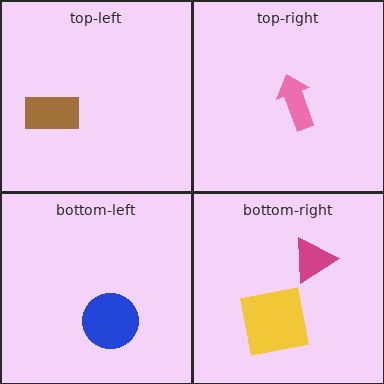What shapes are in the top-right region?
The pink arrow.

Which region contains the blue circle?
The bottom-left region.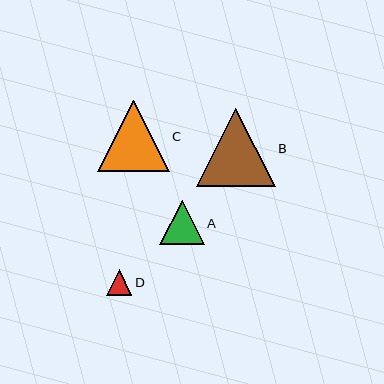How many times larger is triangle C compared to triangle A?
Triangle C is approximately 1.6 times the size of triangle A.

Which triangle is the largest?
Triangle B is the largest with a size of approximately 79 pixels.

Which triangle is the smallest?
Triangle D is the smallest with a size of approximately 25 pixels.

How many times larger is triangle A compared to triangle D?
Triangle A is approximately 1.8 times the size of triangle D.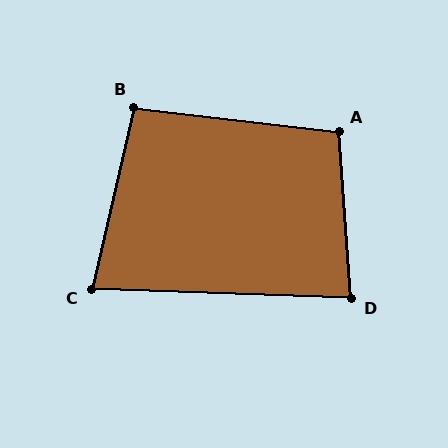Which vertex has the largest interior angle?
A, at approximately 101 degrees.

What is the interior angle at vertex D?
Approximately 84 degrees (acute).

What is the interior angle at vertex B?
Approximately 96 degrees (obtuse).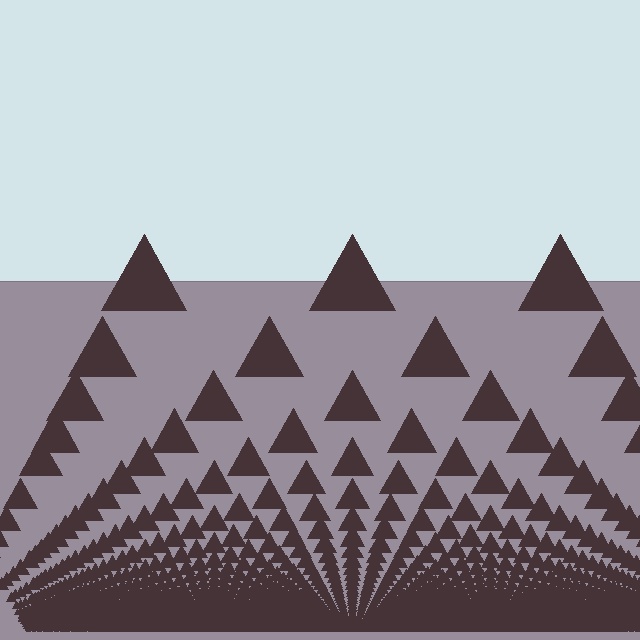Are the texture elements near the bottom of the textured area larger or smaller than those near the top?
Smaller. The gradient is inverted — elements near the bottom are smaller and denser.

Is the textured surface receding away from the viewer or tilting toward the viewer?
The surface appears to tilt toward the viewer. Texture elements get larger and sparser toward the top.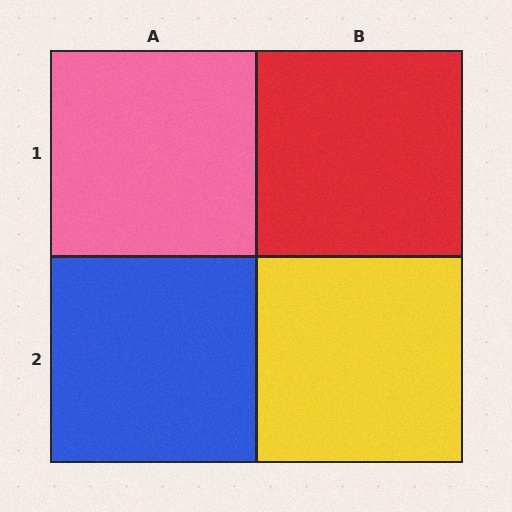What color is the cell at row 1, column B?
Red.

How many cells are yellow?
1 cell is yellow.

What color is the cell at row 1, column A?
Pink.